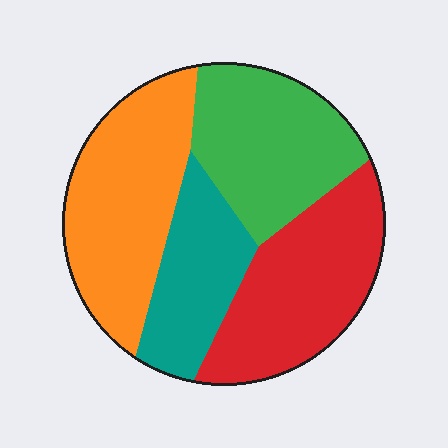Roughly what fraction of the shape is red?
Red covers around 30% of the shape.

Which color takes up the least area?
Teal, at roughly 20%.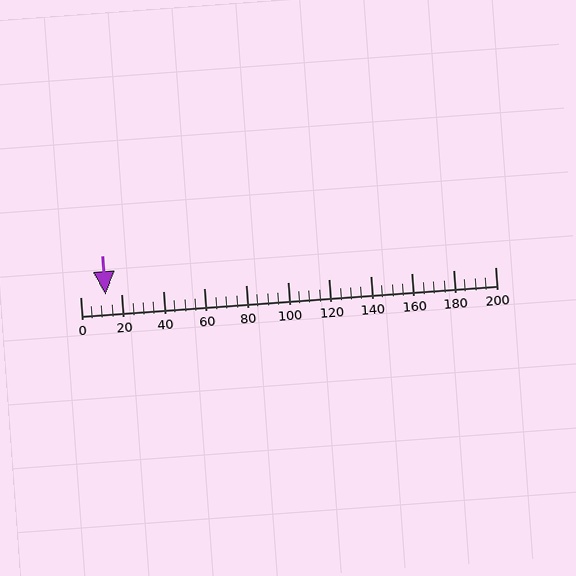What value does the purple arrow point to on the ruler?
The purple arrow points to approximately 12.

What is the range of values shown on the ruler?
The ruler shows values from 0 to 200.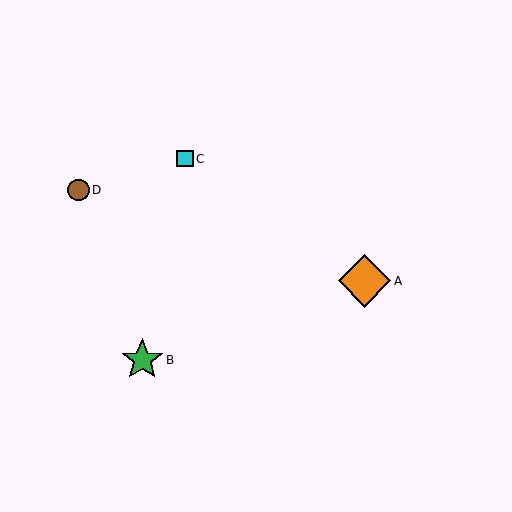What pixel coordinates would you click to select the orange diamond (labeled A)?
Click at (364, 281) to select the orange diamond A.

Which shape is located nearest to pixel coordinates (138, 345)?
The green star (labeled B) at (142, 360) is nearest to that location.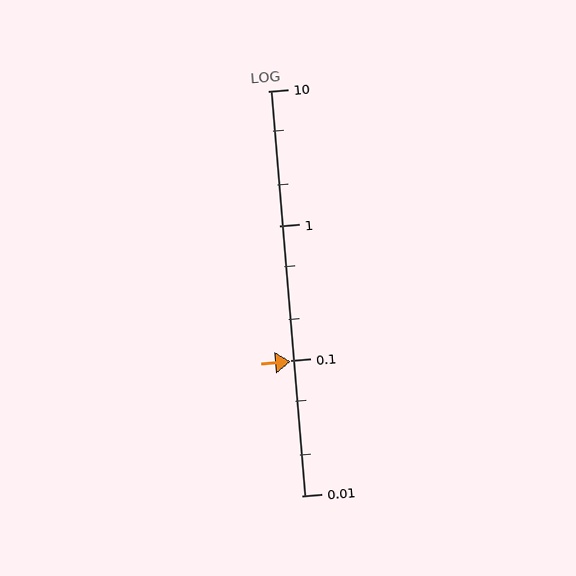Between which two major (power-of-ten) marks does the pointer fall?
The pointer is between 0.01 and 0.1.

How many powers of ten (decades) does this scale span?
The scale spans 3 decades, from 0.01 to 10.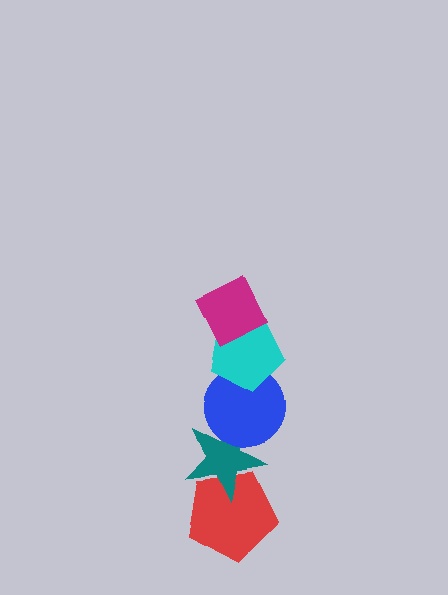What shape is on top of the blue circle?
The cyan pentagon is on top of the blue circle.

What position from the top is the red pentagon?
The red pentagon is 5th from the top.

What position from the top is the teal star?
The teal star is 4th from the top.